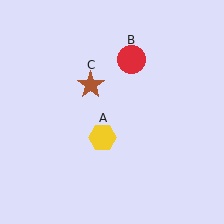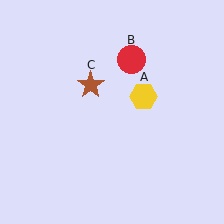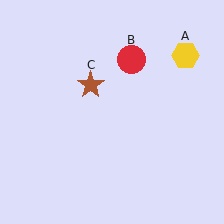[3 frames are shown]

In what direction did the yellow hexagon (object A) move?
The yellow hexagon (object A) moved up and to the right.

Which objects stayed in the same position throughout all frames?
Red circle (object B) and brown star (object C) remained stationary.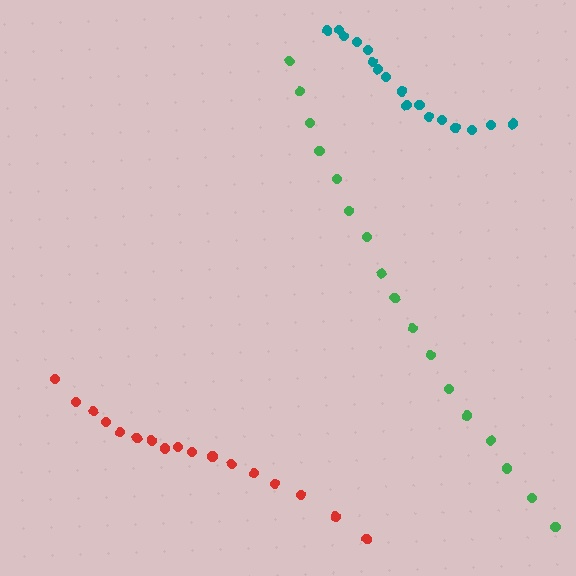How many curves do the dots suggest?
There are 3 distinct paths.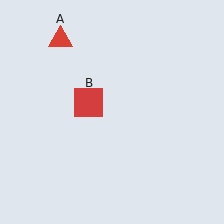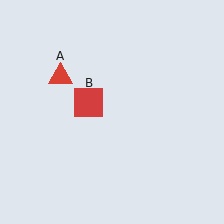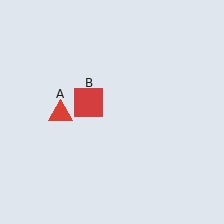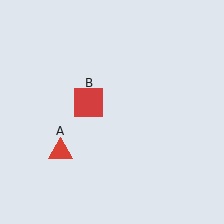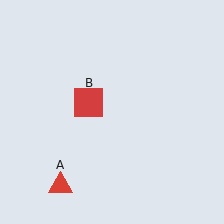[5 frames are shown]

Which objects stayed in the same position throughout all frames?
Red square (object B) remained stationary.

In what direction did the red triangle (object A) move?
The red triangle (object A) moved down.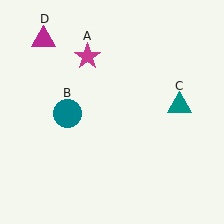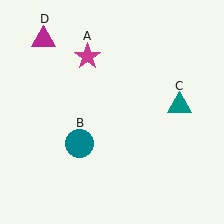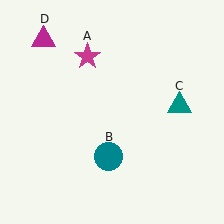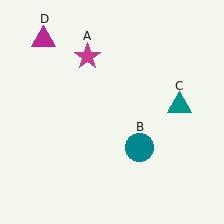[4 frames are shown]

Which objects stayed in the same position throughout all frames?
Magenta star (object A) and teal triangle (object C) and magenta triangle (object D) remained stationary.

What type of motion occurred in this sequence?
The teal circle (object B) rotated counterclockwise around the center of the scene.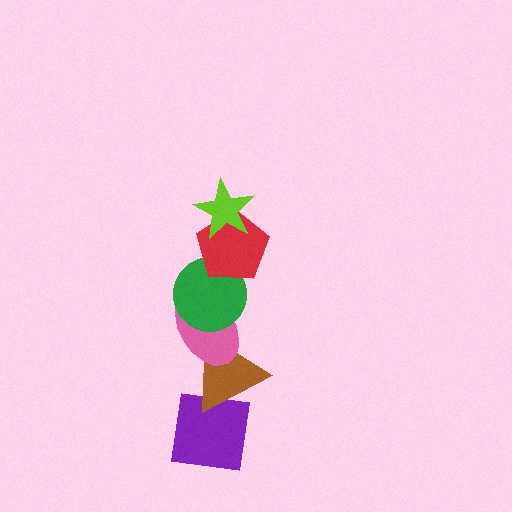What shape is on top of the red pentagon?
The lime star is on top of the red pentagon.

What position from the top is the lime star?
The lime star is 1st from the top.